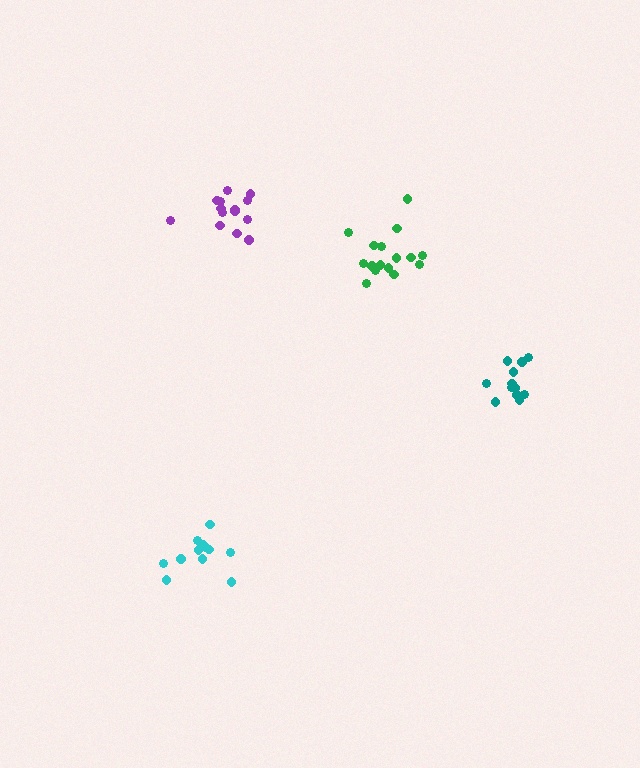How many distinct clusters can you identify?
There are 4 distinct clusters.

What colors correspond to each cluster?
The clusters are colored: teal, purple, cyan, green.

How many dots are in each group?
Group 1: 12 dots, Group 2: 14 dots, Group 3: 12 dots, Group 4: 16 dots (54 total).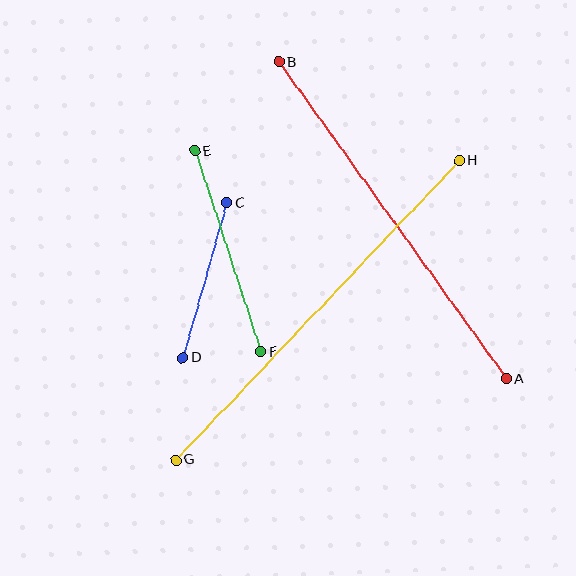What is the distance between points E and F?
The distance is approximately 211 pixels.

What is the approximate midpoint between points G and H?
The midpoint is at approximately (317, 310) pixels.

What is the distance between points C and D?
The distance is approximately 161 pixels.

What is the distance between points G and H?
The distance is approximately 412 pixels.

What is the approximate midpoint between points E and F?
The midpoint is at approximately (228, 251) pixels.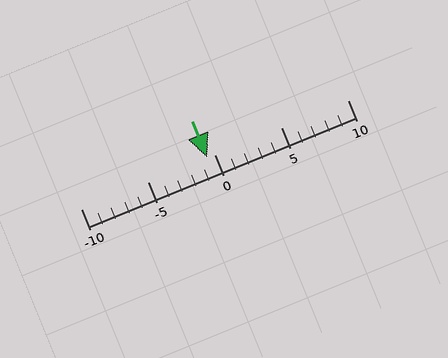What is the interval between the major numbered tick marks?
The major tick marks are spaced 5 units apart.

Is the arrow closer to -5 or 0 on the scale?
The arrow is closer to 0.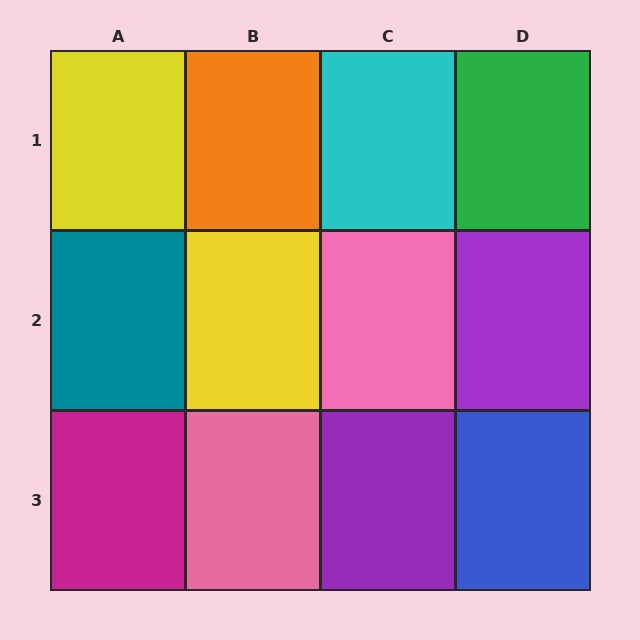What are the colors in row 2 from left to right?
Teal, yellow, pink, purple.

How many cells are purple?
2 cells are purple.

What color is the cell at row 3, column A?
Magenta.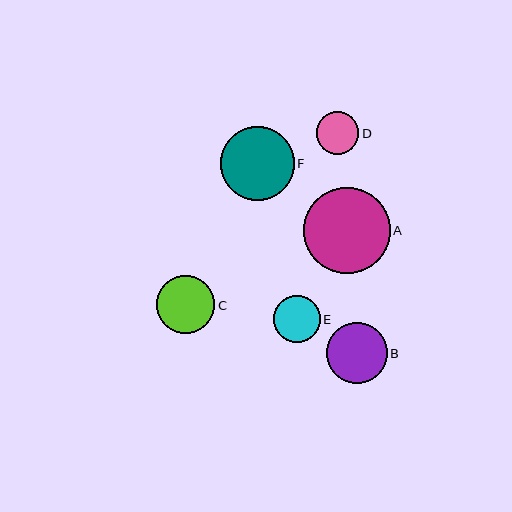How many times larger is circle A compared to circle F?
Circle A is approximately 1.2 times the size of circle F.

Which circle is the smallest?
Circle D is the smallest with a size of approximately 42 pixels.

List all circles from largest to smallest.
From largest to smallest: A, F, B, C, E, D.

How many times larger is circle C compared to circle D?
Circle C is approximately 1.4 times the size of circle D.